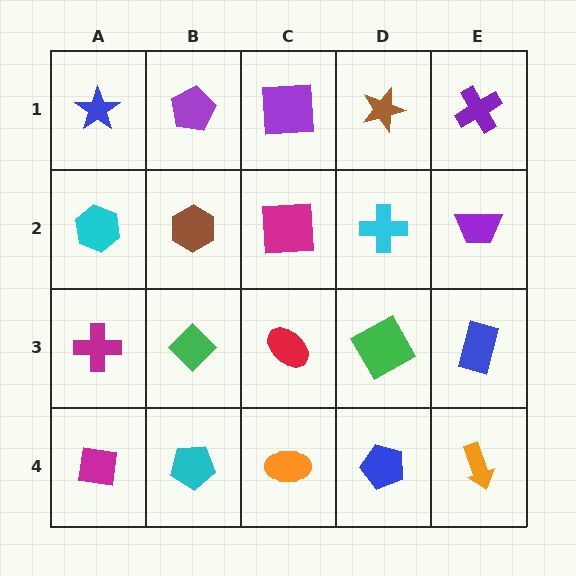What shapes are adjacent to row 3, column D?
A cyan cross (row 2, column D), a blue pentagon (row 4, column D), a red ellipse (row 3, column C), a blue rectangle (row 3, column E).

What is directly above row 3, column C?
A magenta square.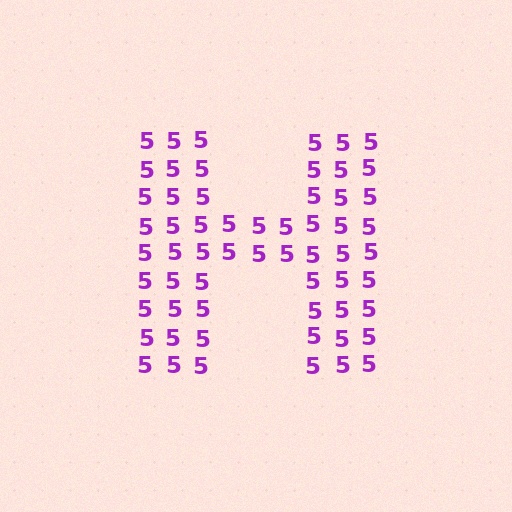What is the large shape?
The large shape is the letter H.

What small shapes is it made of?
It is made of small digit 5's.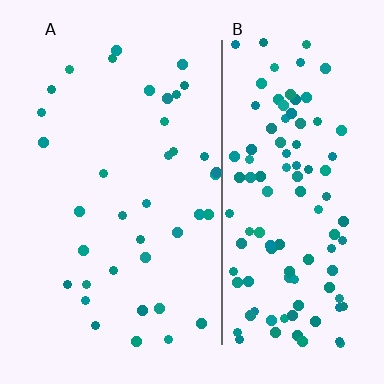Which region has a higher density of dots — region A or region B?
B (the right).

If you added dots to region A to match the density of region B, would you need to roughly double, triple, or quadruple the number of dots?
Approximately triple.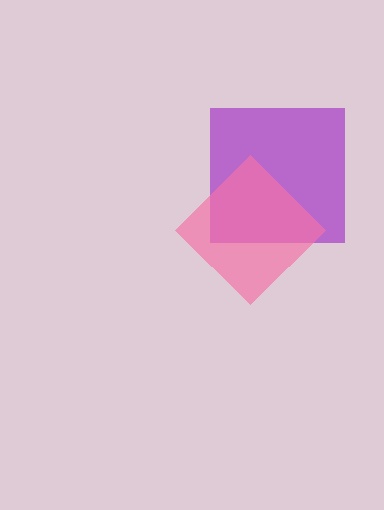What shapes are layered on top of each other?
The layered shapes are: a purple square, a pink diamond.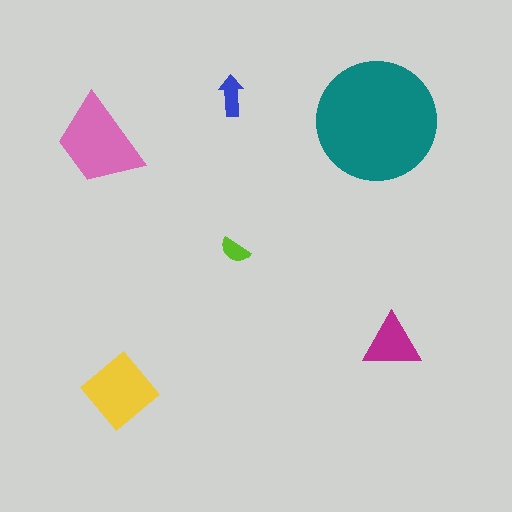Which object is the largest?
The teal circle.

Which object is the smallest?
The lime semicircle.